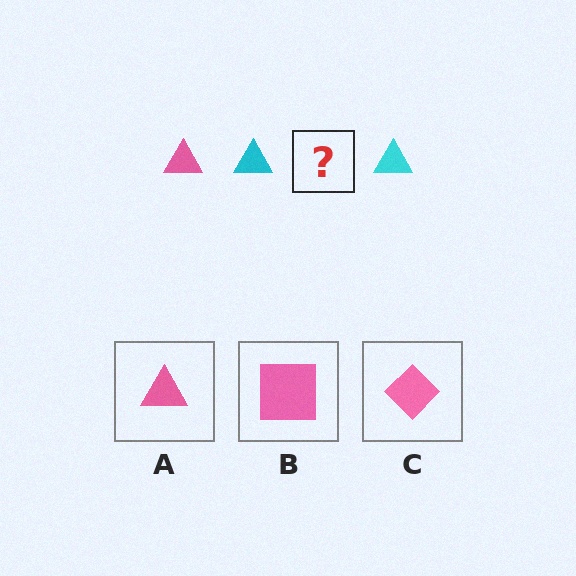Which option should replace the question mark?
Option A.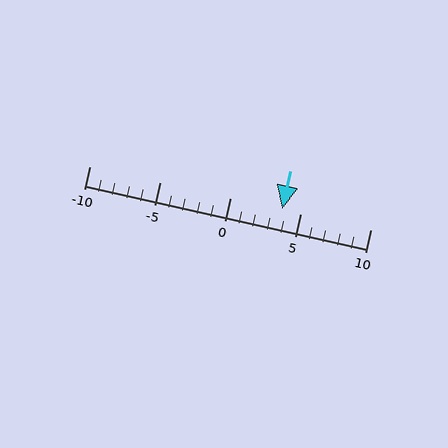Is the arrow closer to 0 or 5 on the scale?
The arrow is closer to 5.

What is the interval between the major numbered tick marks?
The major tick marks are spaced 5 units apart.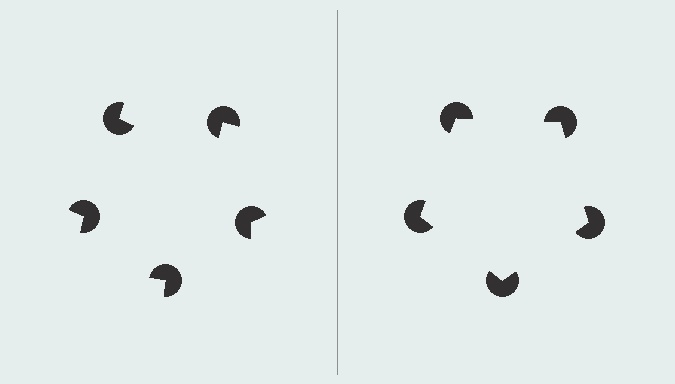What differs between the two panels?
The pac-man discs are positioned identically on both sides; only the wedge orientations differ. On the right they align to a pentagon; on the left they are misaligned.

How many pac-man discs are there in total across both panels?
10 — 5 on each side.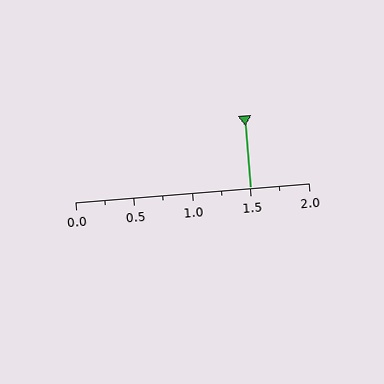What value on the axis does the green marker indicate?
The marker indicates approximately 1.5.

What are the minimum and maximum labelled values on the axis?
The axis runs from 0.0 to 2.0.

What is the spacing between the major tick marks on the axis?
The major ticks are spaced 0.5 apart.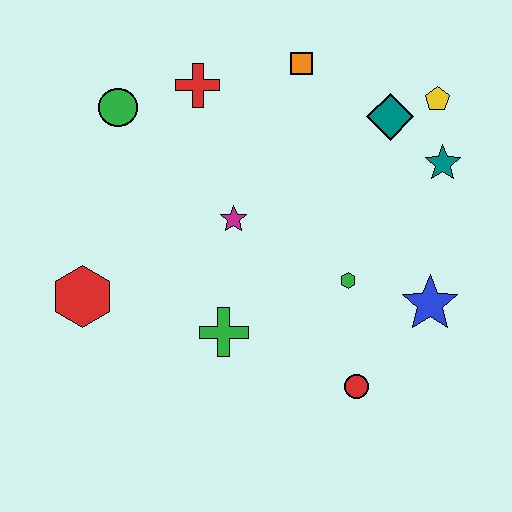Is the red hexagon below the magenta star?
Yes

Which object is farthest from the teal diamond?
The red hexagon is farthest from the teal diamond.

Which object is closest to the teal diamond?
The yellow pentagon is closest to the teal diamond.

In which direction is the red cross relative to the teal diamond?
The red cross is to the left of the teal diamond.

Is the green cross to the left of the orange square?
Yes